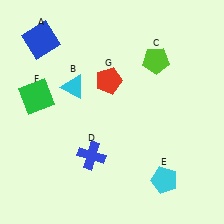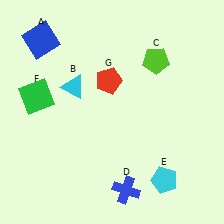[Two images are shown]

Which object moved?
The blue cross (D) moved right.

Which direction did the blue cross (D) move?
The blue cross (D) moved right.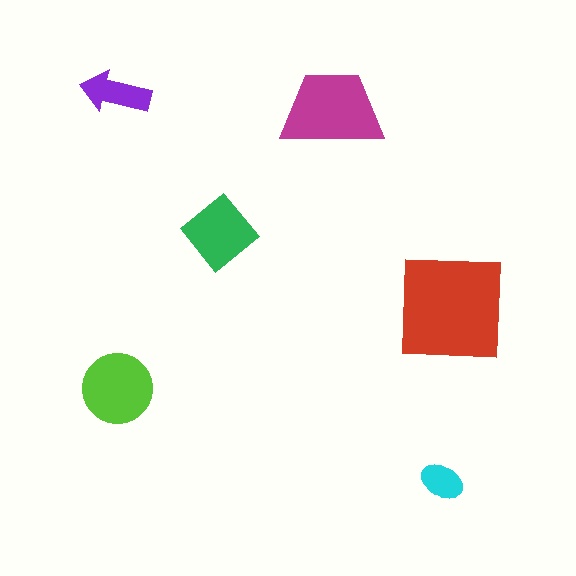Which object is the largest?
The red square.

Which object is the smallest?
The cyan ellipse.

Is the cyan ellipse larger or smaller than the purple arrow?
Smaller.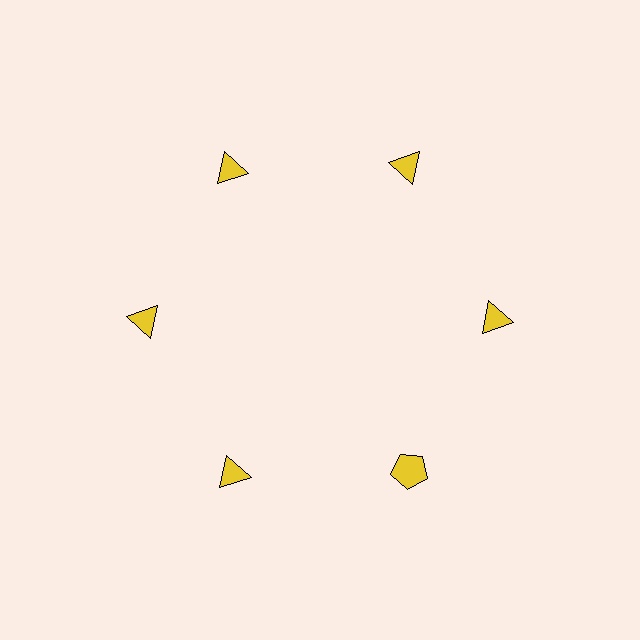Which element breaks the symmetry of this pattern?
The yellow pentagon at roughly the 5 o'clock position breaks the symmetry. All other shapes are yellow triangles.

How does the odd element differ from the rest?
It has a different shape: pentagon instead of triangle.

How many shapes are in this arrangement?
There are 6 shapes arranged in a ring pattern.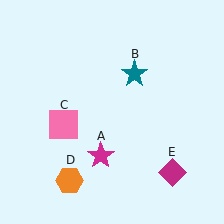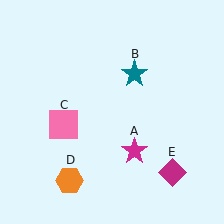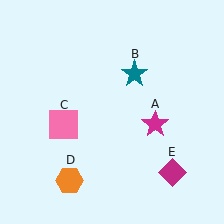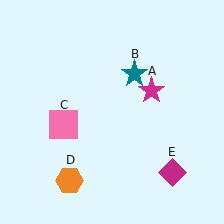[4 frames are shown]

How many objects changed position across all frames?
1 object changed position: magenta star (object A).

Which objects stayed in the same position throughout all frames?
Teal star (object B) and pink square (object C) and orange hexagon (object D) and magenta diamond (object E) remained stationary.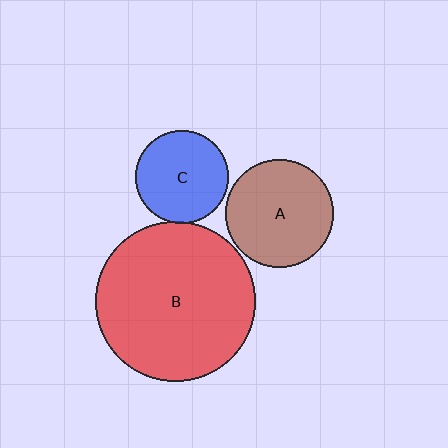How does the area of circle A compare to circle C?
Approximately 1.3 times.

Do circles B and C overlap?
Yes.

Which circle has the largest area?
Circle B (red).